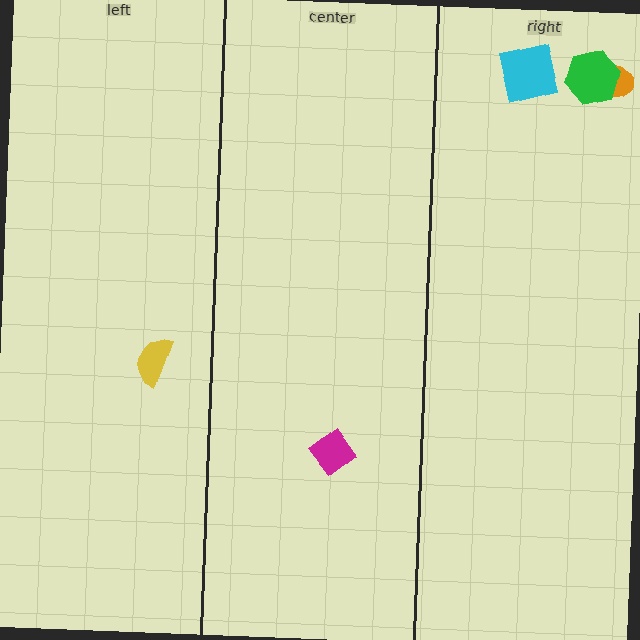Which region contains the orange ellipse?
The right region.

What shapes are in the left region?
The yellow semicircle.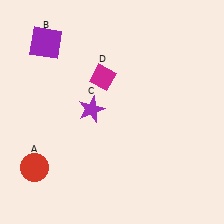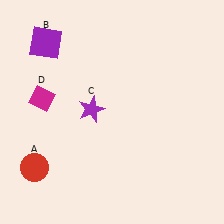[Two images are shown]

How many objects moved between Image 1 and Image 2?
1 object moved between the two images.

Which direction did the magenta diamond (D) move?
The magenta diamond (D) moved left.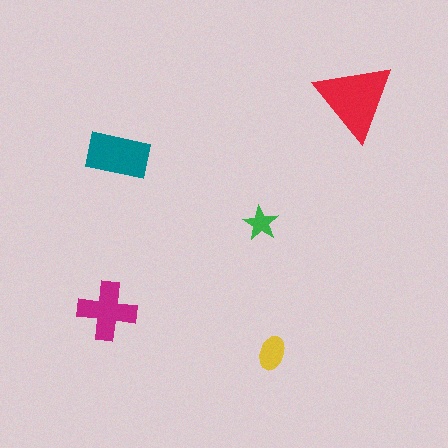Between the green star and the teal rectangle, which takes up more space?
The teal rectangle.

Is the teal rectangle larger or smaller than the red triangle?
Smaller.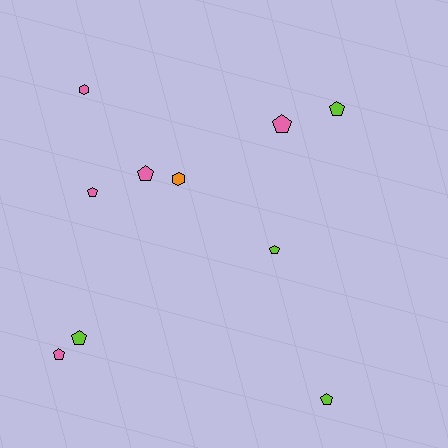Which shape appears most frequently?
Pentagon, with 8 objects.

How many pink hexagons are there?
There is 1 pink hexagon.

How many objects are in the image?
There are 10 objects.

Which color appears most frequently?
Pink, with 5 objects.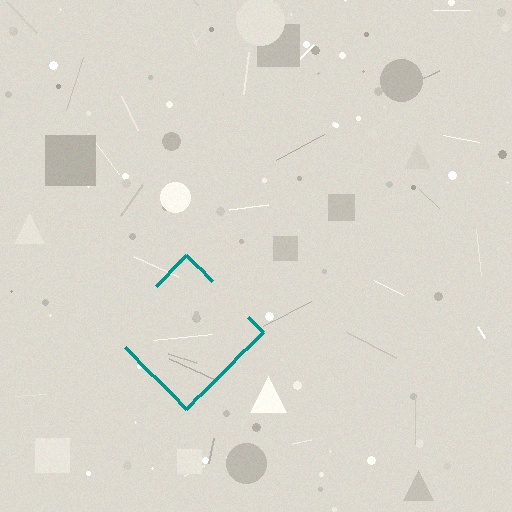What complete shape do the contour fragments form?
The contour fragments form a diamond.